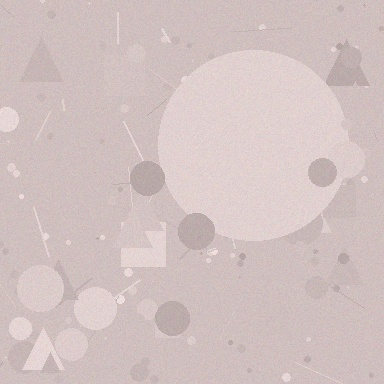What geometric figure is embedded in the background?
A circle is embedded in the background.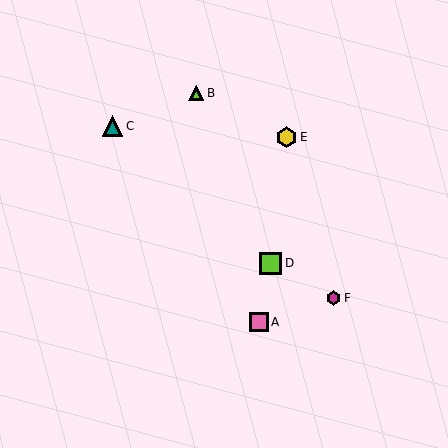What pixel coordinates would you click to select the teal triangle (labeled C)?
Click at (113, 126) to select the teal triangle C.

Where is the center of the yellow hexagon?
The center of the yellow hexagon is at (286, 137).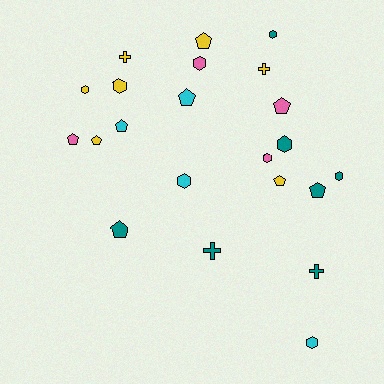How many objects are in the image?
There are 22 objects.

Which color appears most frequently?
Teal, with 7 objects.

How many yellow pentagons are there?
There are 3 yellow pentagons.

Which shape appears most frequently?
Hexagon, with 9 objects.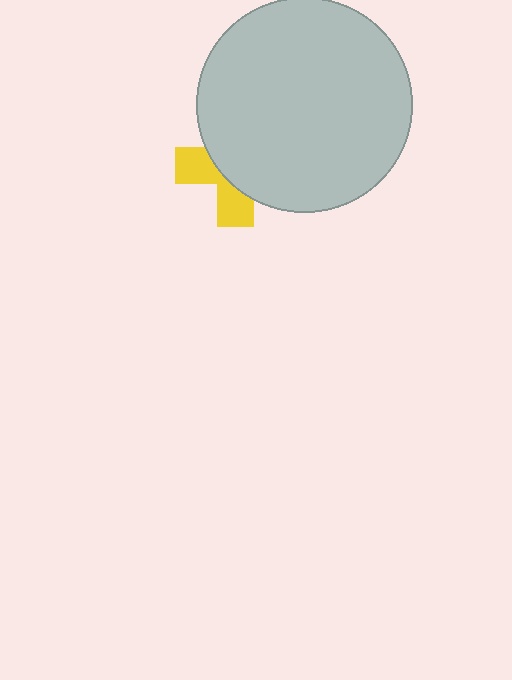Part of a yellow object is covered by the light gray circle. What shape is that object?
It is a cross.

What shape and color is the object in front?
The object in front is a light gray circle.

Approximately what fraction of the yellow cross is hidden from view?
Roughly 62% of the yellow cross is hidden behind the light gray circle.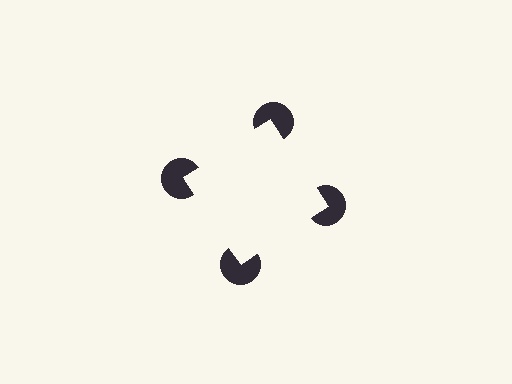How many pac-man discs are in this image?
There are 4 — one at each vertex of the illusory square.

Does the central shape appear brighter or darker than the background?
It typically appears slightly brighter than the background, even though no actual brightness change is drawn.